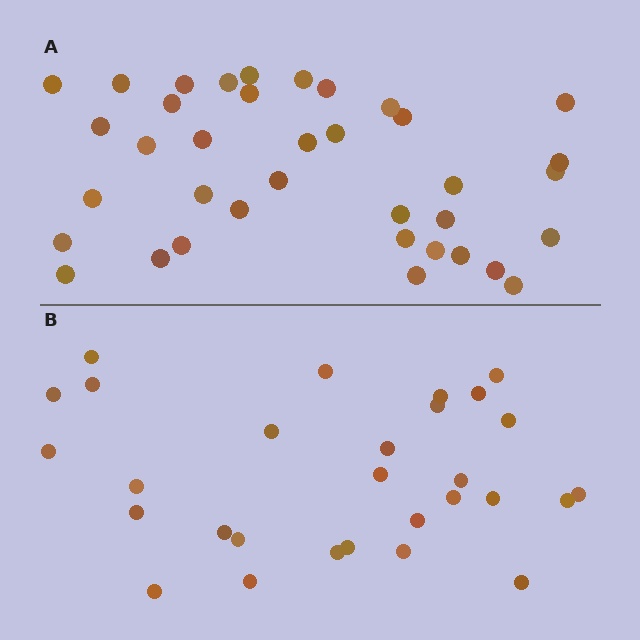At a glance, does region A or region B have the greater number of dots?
Region A (the top region) has more dots.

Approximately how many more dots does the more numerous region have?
Region A has roughly 8 or so more dots than region B.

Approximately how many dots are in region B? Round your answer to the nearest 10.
About 30 dots. (The exact count is 29, which rounds to 30.)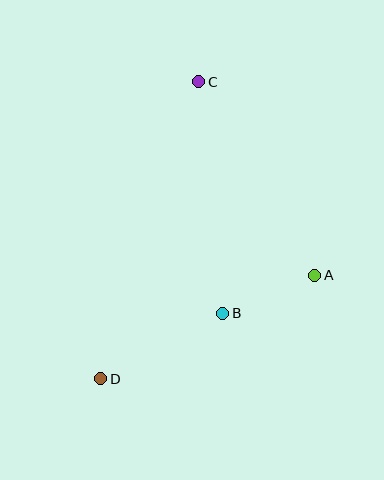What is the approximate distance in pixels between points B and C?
The distance between B and C is approximately 233 pixels.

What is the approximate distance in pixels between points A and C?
The distance between A and C is approximately 226 pixels.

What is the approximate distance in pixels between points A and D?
The distance between A and D is approximately 238 pixels.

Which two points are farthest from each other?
Points C and D are farthest from each other.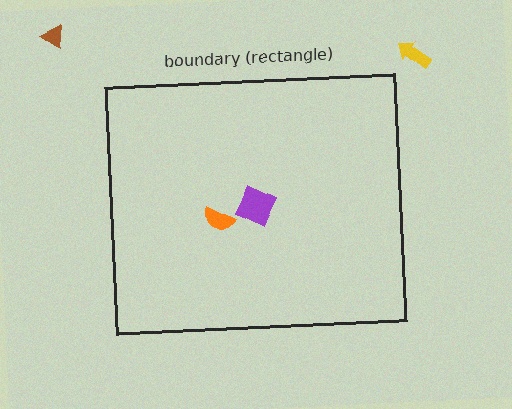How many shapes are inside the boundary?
2 inside, 2 outside.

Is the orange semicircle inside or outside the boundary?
Inside.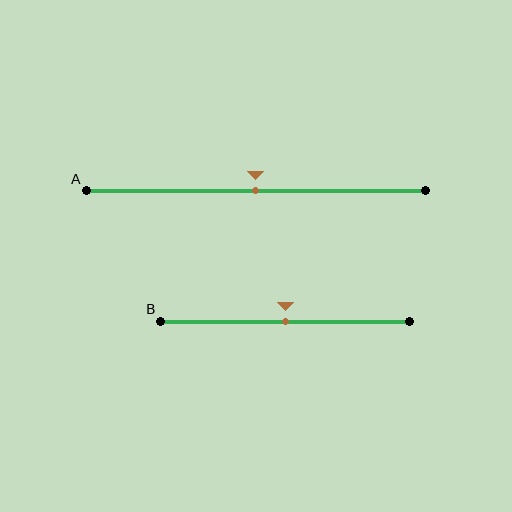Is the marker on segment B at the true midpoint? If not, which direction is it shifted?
Yes, the marker on segment B is at the true midpoint.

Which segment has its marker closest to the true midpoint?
Segment A has its marker closest to the true midpoint.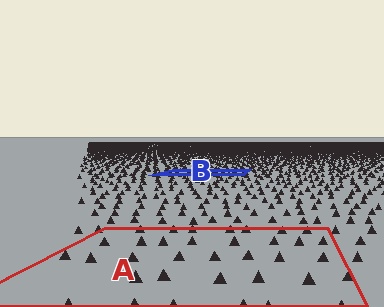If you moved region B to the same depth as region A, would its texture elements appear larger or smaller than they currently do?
They would appear larger. At a closer depth, the same texture elements are projected at a bigger on-screen size.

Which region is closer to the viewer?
Region A is closer. The texture elements there are larger and more spread out.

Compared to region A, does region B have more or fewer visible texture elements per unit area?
Region B has more texture elements per unit area — they are packed more densely because it is farther away.